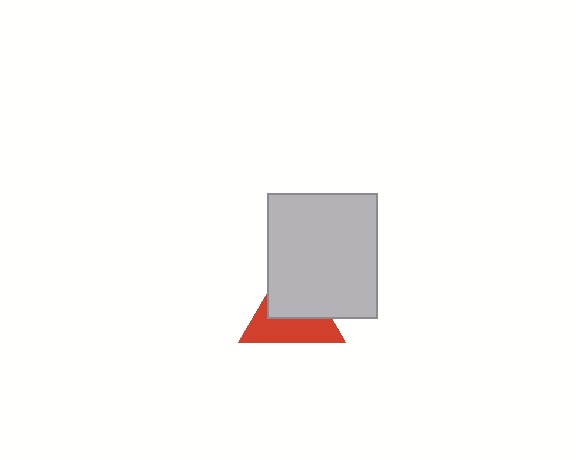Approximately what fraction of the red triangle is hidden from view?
Roughly 51% of the red triangle is hidden behind the light gray rectangle.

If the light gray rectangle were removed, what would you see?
You would see the complete red triangle.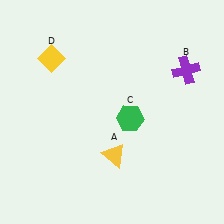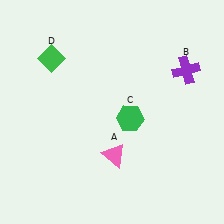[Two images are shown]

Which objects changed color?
A changed from yellow to pink. D changed from yellow to green.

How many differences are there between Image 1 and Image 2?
There are 2 differences between the two images.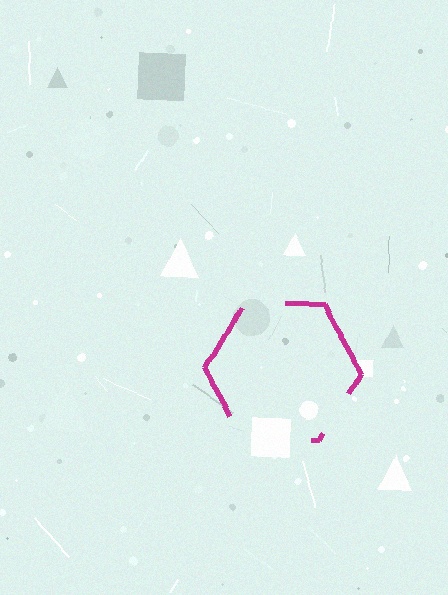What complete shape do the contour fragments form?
The contour fragments form a hexagon.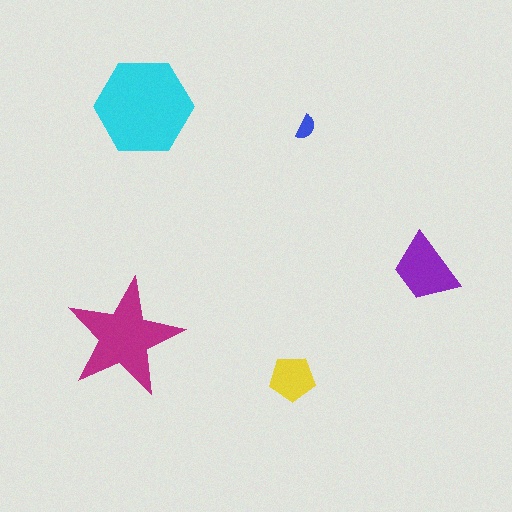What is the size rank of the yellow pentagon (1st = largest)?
4th.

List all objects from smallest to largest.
The blue semicircle, the yellow pentagon, the purple trapezoid, the magenta star, the cyan hexagon.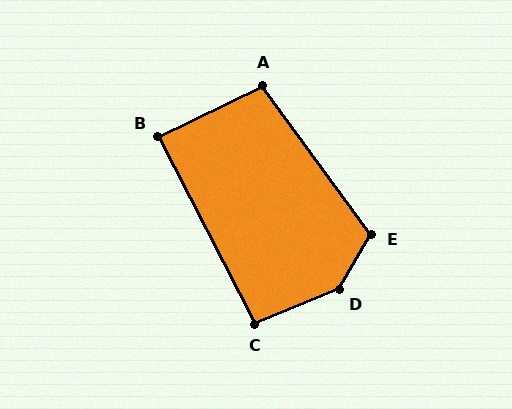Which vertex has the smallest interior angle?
B, at approximately 89 degrees.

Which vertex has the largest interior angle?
D, at approximately 142 degrees.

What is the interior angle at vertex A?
Approximately 100 degrees (obtuse).